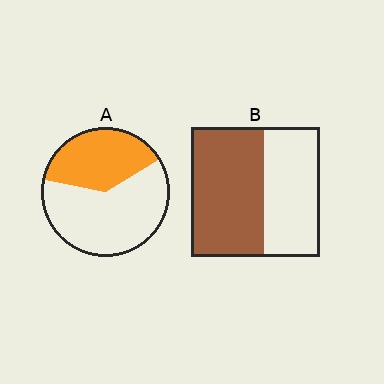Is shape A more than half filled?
No.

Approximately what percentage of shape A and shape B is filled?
A is approximately 40% and B is approximately 55%.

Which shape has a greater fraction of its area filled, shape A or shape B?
Shape B.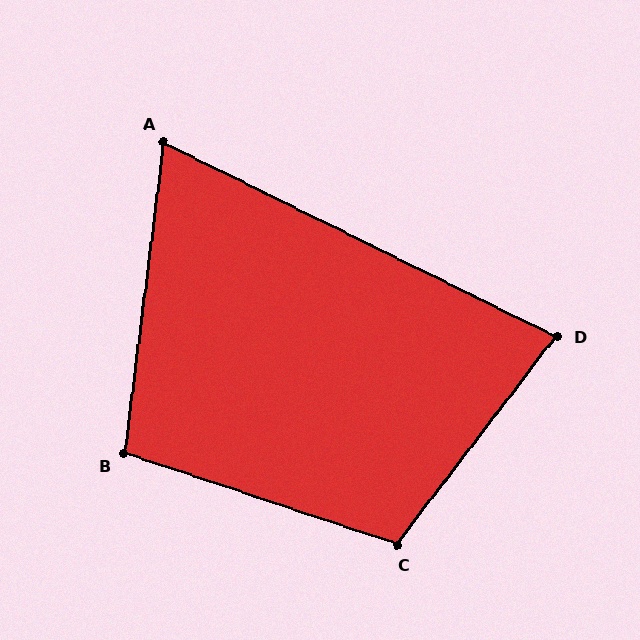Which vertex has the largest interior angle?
C, at approximately 109 degrees.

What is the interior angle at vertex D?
Approximately 79 degrees (acute).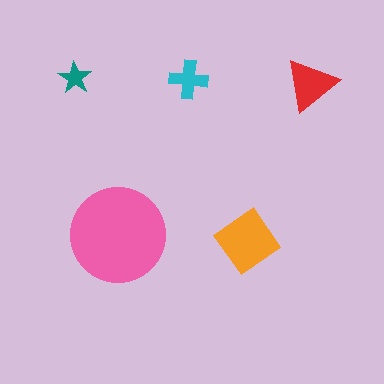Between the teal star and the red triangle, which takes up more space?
The red triangle.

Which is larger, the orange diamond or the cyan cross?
The orange diamond.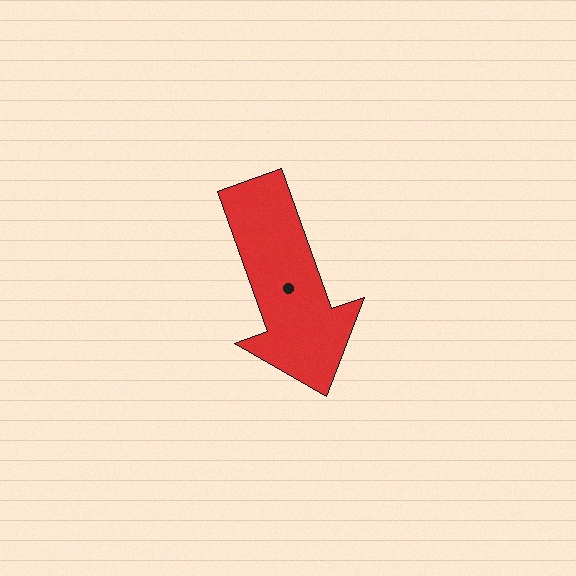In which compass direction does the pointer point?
South.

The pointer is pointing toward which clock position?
Roughly 5 o'clock.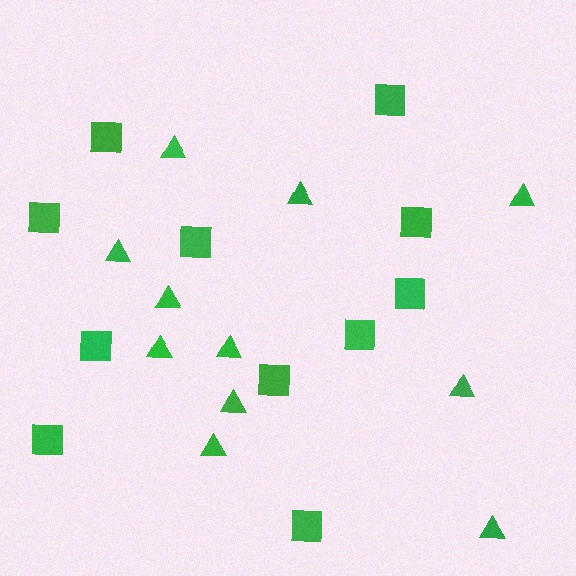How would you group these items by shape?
There are 2 groups: one group of squares (11) and one group of triangles (11).